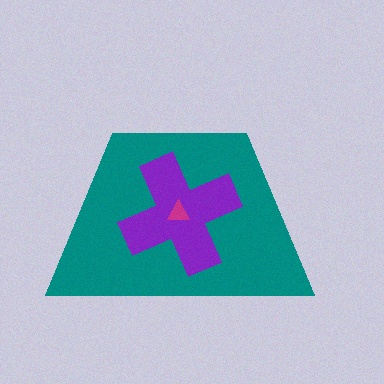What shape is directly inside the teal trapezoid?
The purple cross.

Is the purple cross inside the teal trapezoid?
Yes.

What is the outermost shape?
The teal trapezoid.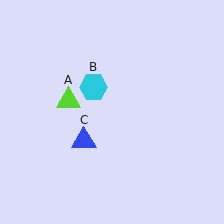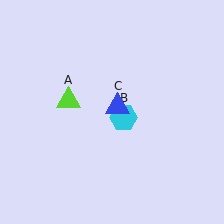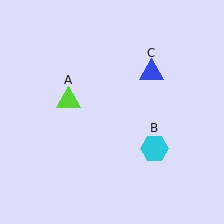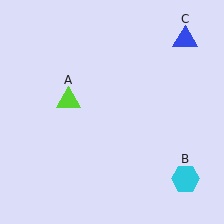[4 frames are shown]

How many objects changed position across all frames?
2 objects changed position: cyan hexagon (object B), blue triangle (object C).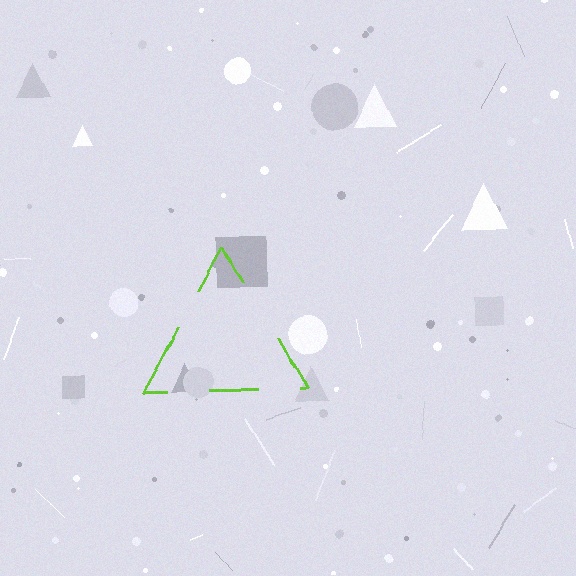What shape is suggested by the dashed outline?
The dashed outline suggests a triangle.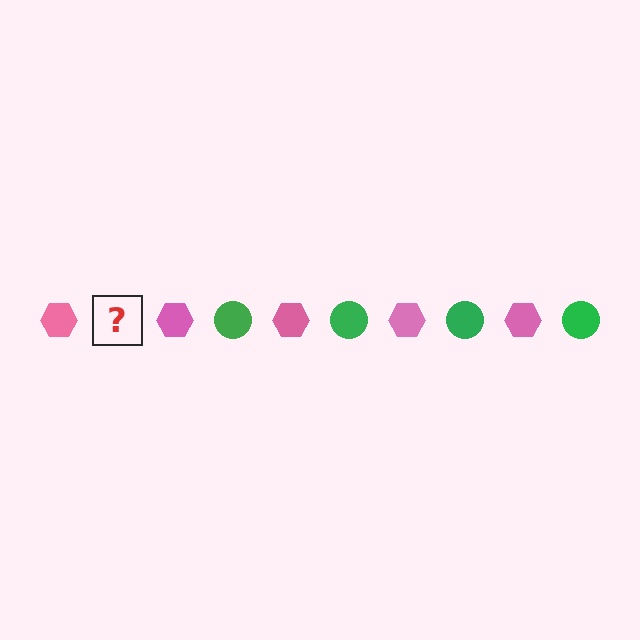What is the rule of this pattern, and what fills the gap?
The rule is that the pattern alternates between pink hexagon and green circle. The gap should be filled with a green circle.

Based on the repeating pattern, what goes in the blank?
The blank should be a green circle.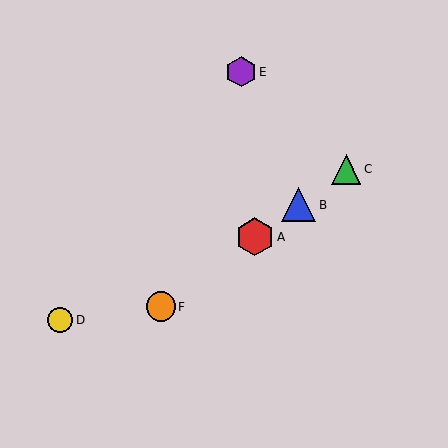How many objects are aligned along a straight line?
4 objects (A, B, C, F) are aligned along a straight line.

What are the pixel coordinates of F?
Object F is at (161, 307).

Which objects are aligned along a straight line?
Objects A, B, C, F are aligned along a straight line.